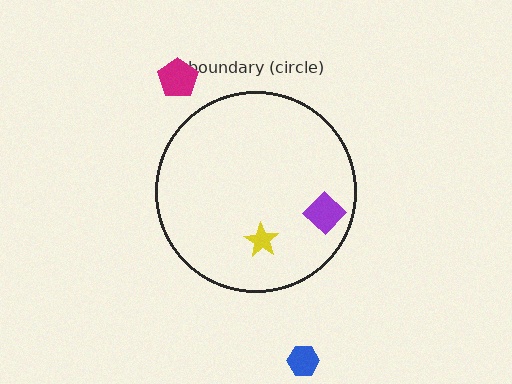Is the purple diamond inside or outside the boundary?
Inside.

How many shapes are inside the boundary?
2 inside, 2 outside.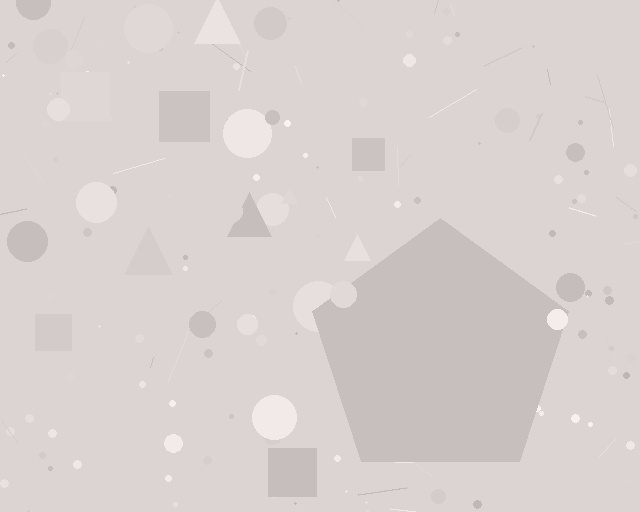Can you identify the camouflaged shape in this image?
The camouflaged shape is a pentagon.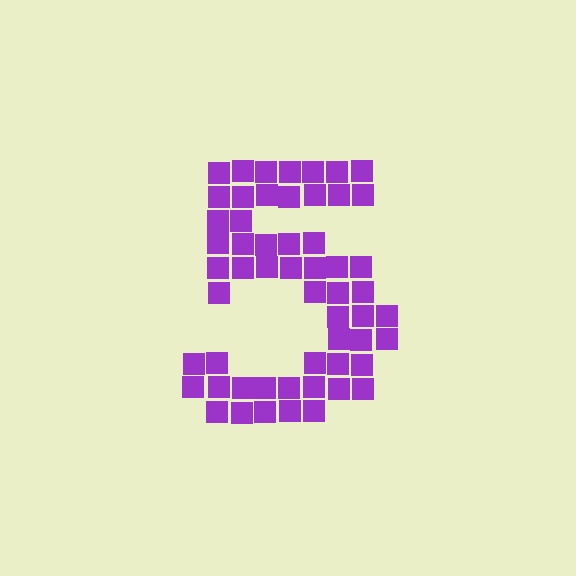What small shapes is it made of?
It is made of small squares.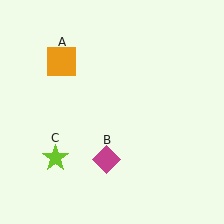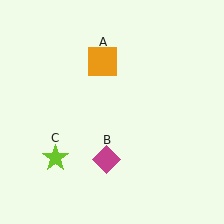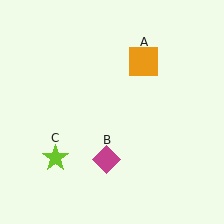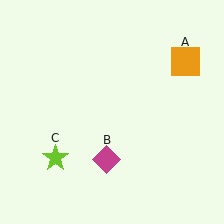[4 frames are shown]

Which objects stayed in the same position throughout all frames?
Magenta diamond (object B) and lime star (object C) remained stationary.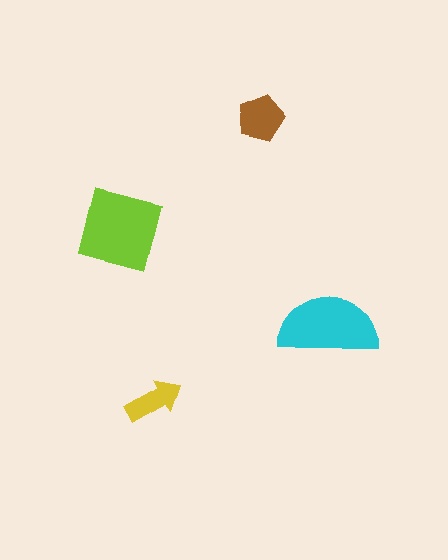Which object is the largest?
The lime square.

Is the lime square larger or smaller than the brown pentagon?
Larger.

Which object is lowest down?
The yellow arrow is bottommost.